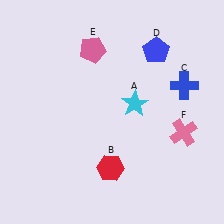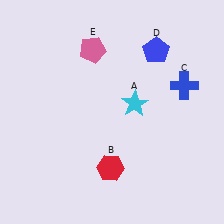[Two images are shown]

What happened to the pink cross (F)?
The pink cross (F) was removed in Image 2. It was in the bottom-right area of Image 1.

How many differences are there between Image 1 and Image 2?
There is 1 difference between the two images.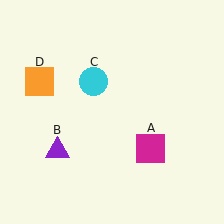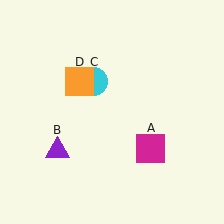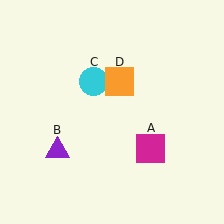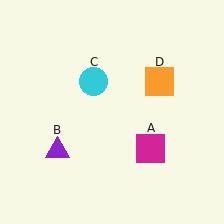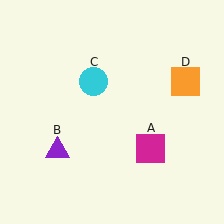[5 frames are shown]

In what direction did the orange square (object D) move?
The orange square (object D) moved right.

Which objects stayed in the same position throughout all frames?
Magenta square (object A) and purple triangle (object B) and cyan circle (object C) remained stationary.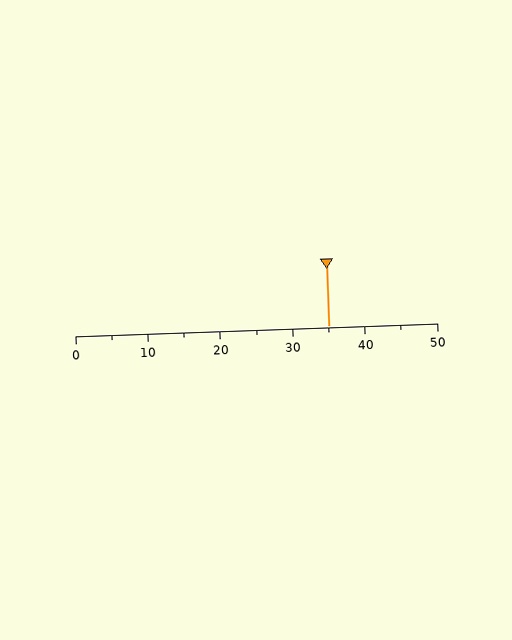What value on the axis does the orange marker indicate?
The marker indicates approximately 35.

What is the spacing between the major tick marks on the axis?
The major ticks are spaced 10 apart.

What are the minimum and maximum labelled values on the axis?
The axis runs from 0 to 50.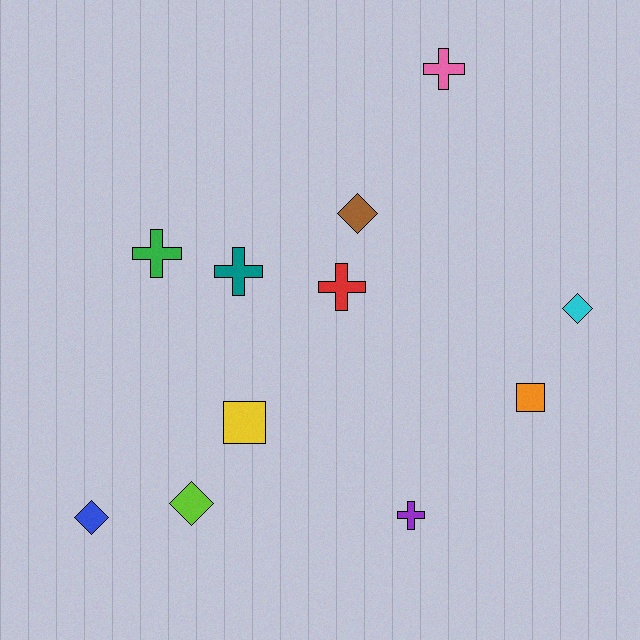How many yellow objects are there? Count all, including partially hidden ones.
There is 1 yellow object.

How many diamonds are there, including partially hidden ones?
There are 4 diamonds.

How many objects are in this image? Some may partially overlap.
There are 11 objects.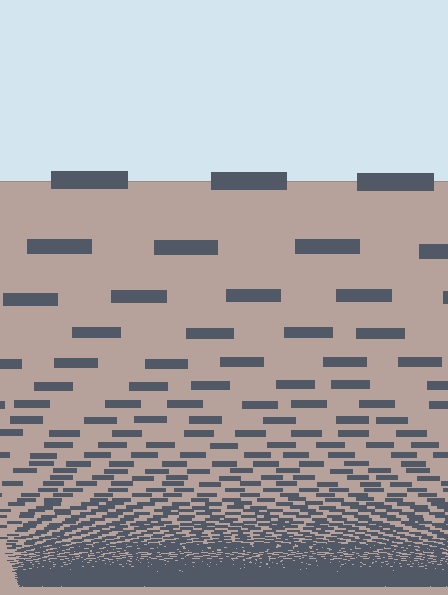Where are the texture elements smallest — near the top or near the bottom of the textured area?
Near the bottom.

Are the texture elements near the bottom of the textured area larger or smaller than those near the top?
Smaller. The gradient is inverted — elements near the bottom are smaller and denser.